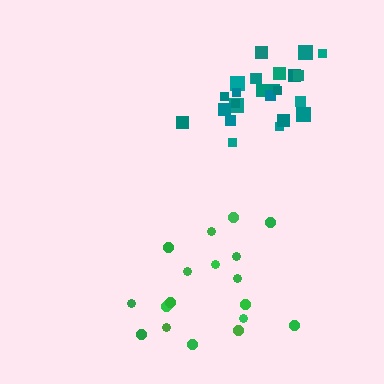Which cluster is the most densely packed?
Teal.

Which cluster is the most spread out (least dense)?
Green.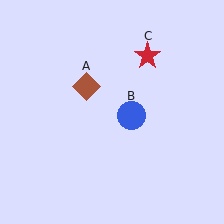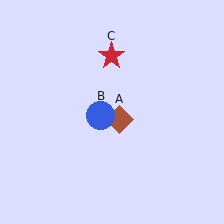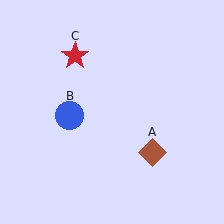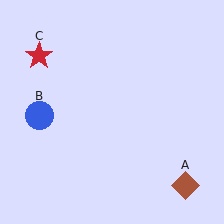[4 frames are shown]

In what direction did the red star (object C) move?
The red star (object C) moved left.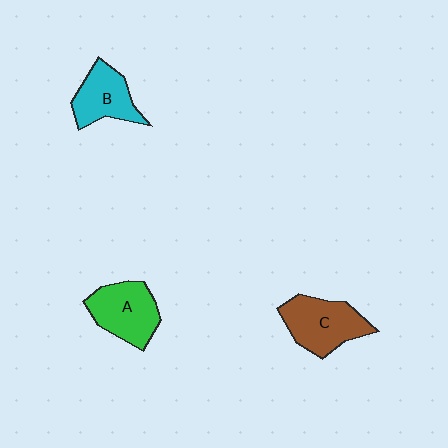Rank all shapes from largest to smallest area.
From largest to smallest: C (brown), A (green), B (cyan).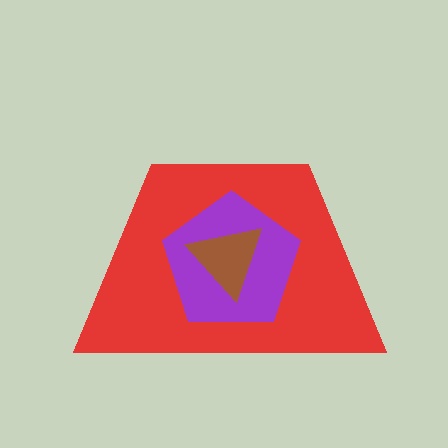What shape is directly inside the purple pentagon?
The brown triangle.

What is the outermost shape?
The red trapezoid.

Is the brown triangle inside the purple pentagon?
Yes.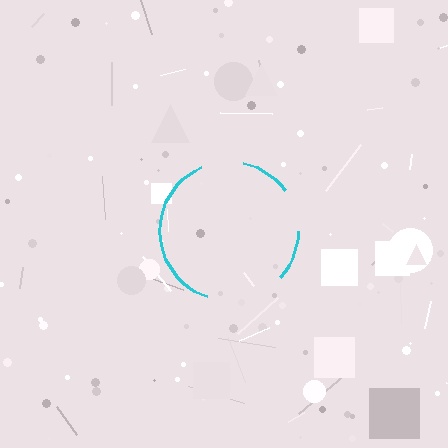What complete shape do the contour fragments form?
The contour fragments form a circle.